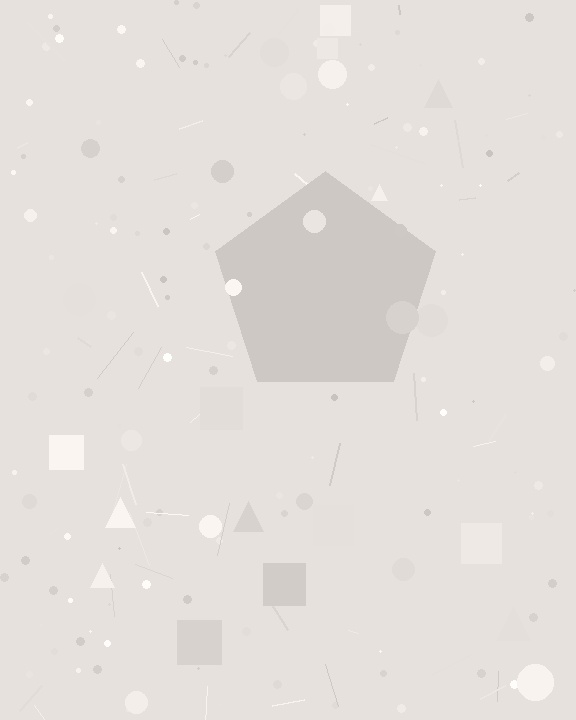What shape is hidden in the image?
A pentagon is hidden in the image.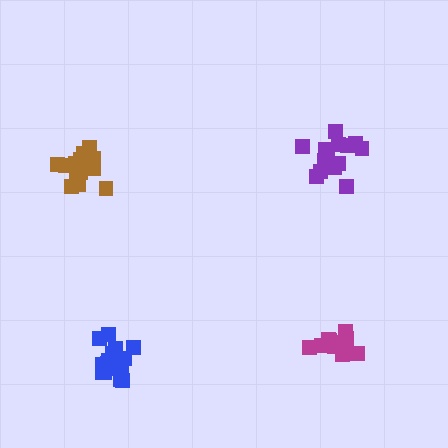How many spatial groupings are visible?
There are 4 spatial groupings.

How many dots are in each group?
Group 1: 16 dots, Group 2: 18 dots, Group 3: 13 dots, Group 4: 14 dots (61 total).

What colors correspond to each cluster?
The clusters are colored: purple, blue, magenta, brown.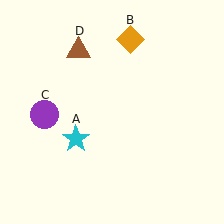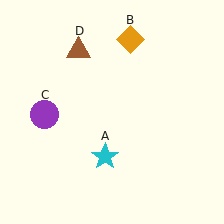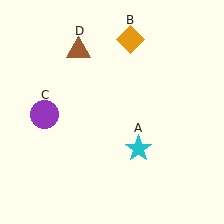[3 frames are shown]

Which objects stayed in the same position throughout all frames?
Orange diamond (object B) and purple circle (object C) and brown triangle (object D) remained stationary.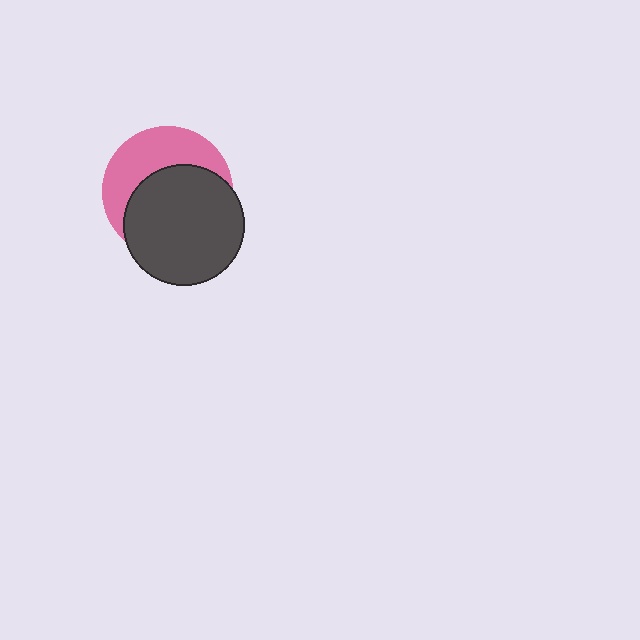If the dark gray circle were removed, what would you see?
You would see the complete pink circle.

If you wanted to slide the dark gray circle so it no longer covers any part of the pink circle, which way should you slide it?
Slide it down — that is the most direct way to separate the two shapes.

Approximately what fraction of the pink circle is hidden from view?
Roughly 59% of the pink circle is hidden behind the dark gray circle.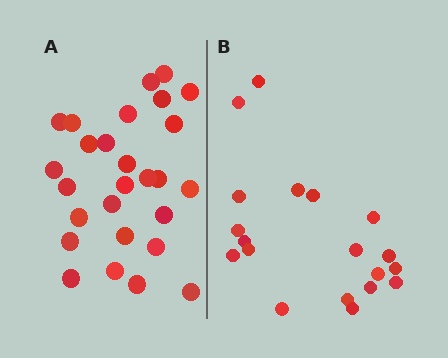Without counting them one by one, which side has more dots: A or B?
Region A (the left region) has more dots.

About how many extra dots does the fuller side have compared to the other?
Region A has roughly 8 or so more dots than region B.